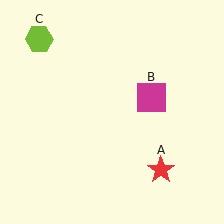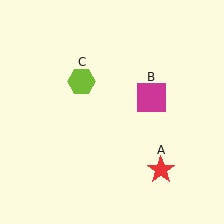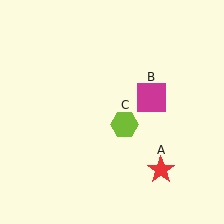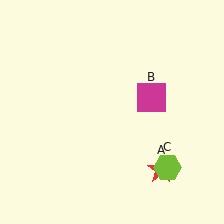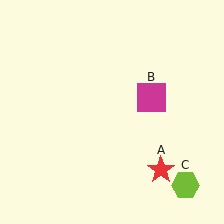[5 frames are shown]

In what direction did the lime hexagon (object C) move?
The lime hexagon (object C) moved down and to the right.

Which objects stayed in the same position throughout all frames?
Red star (object A) and magenta square (object B) remained stationary.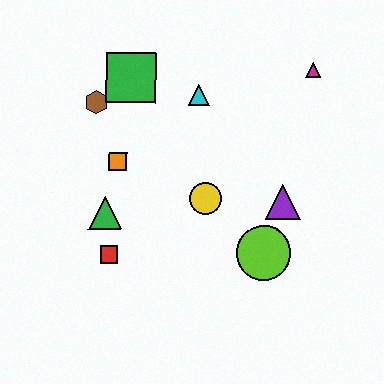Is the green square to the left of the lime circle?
Yes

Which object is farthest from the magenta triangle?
The red square is farthest from the magenta triangle.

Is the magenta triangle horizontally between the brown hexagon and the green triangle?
No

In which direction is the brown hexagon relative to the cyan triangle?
The brown hexagon is to the left of the cyan triangle.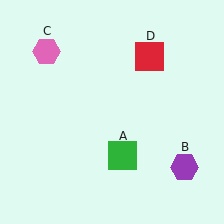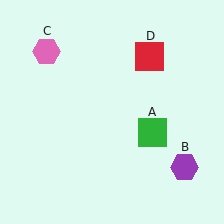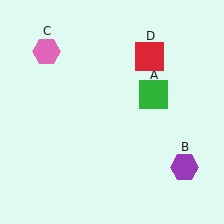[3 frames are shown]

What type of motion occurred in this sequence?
The green square (object A) rotated counterclockwise around the center of the scene.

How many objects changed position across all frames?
1 object changed position: green square (object A).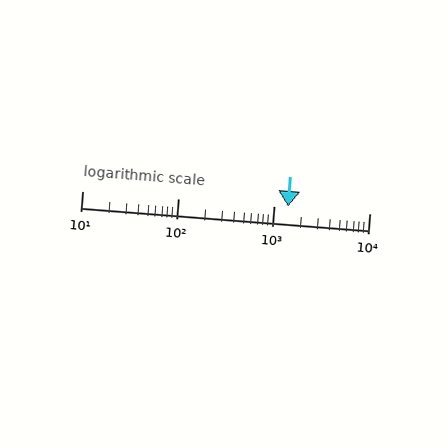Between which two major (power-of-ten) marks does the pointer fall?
The pointer is between 1000 and 10000.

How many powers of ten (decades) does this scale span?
The scale spans 3 decades, from 10 to 10000.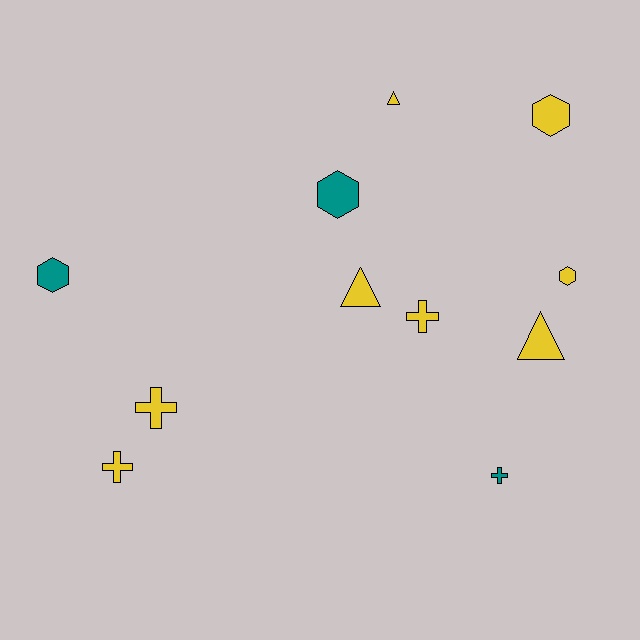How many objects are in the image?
There are 11 objects.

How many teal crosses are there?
There is 1 teal cross.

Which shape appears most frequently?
Hexagon, with 4 objects.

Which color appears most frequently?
Yellow, with 8 objects.